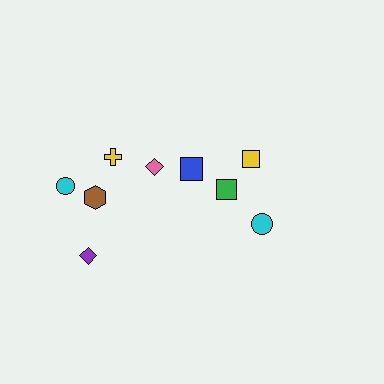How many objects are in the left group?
There are 6 objects.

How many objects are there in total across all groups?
There are 9 objects.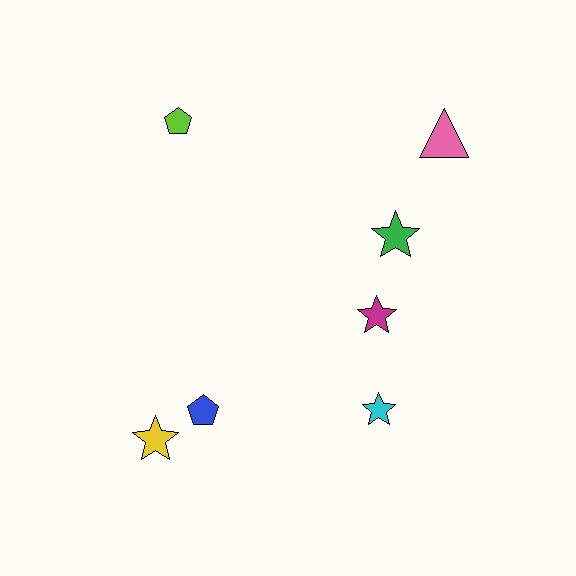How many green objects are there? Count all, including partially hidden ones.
There is 1 green object.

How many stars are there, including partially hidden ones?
There are 4 stars.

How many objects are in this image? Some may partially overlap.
There are 7 objects.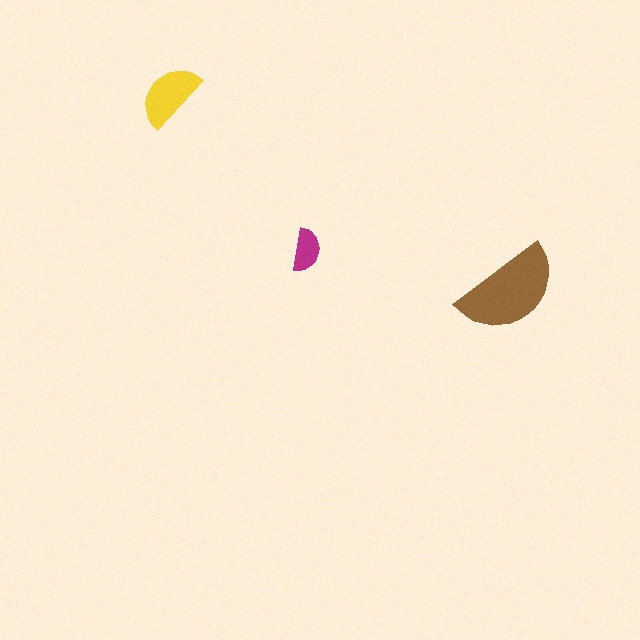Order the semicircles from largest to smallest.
the brown one, the yellow one, the magenta one.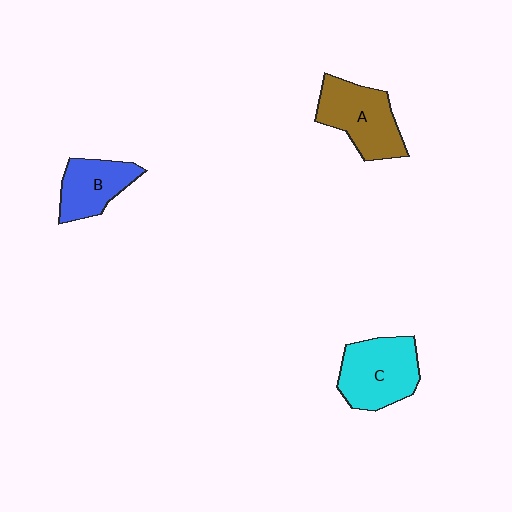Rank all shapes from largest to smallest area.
From largest to smallest: C (cyan), A (brown), B (blue).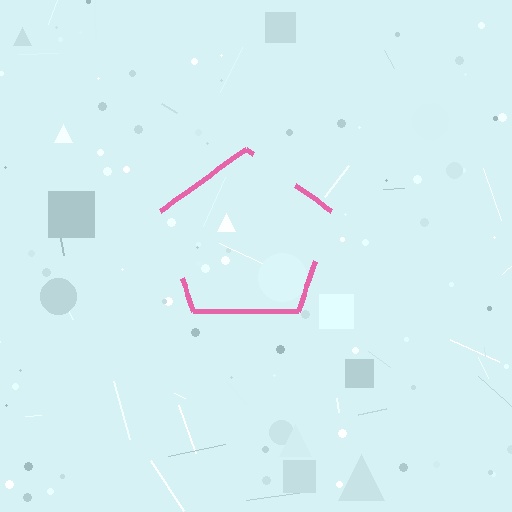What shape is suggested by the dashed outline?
The dashed outline suggests a pentagon.